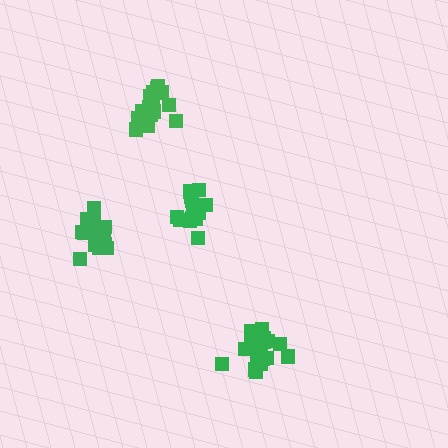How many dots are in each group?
Group 1: 17 dots, Group 2: 19 dots, Group 3: 18 dots, Group 4: 14 dots (68 total).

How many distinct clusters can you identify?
There are 4 distinct clusters.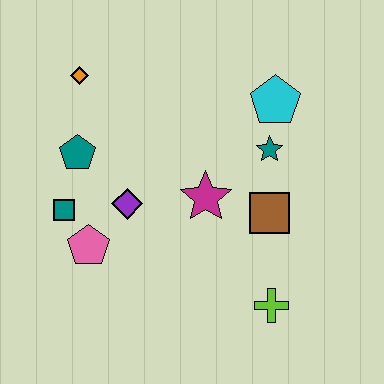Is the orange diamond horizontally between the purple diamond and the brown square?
No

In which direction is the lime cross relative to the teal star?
The lime cross is below the teal star.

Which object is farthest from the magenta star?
The orange diamond is farthest from the magenta star.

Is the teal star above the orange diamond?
No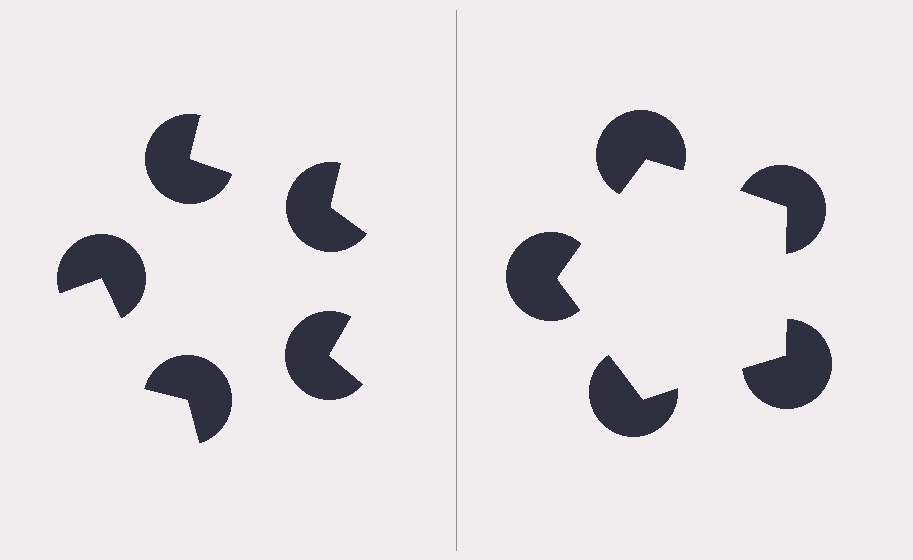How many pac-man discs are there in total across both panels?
10 — 5 on each side.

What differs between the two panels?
The pac-man discs are positioned identically on both sides; only the wedge orientations differ. On the right they align to a pentagon; on the left they are misaligned.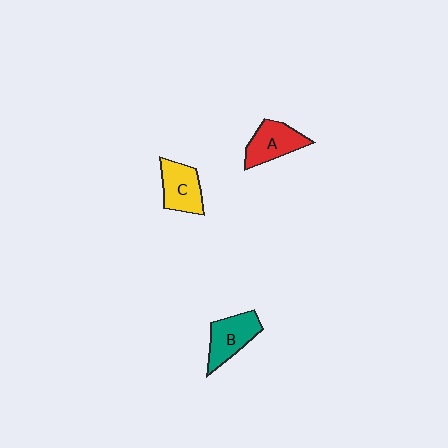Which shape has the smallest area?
Shape C (yellow).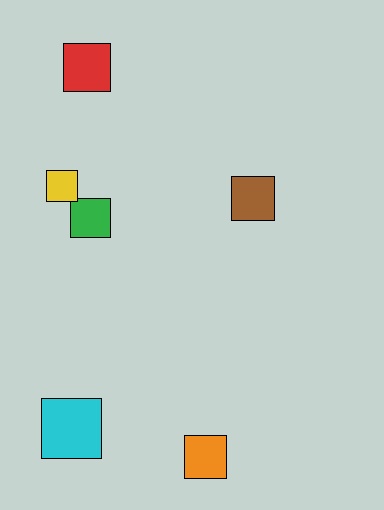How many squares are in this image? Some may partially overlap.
There are 6 squares.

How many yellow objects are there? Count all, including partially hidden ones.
There is 1 yellow object.